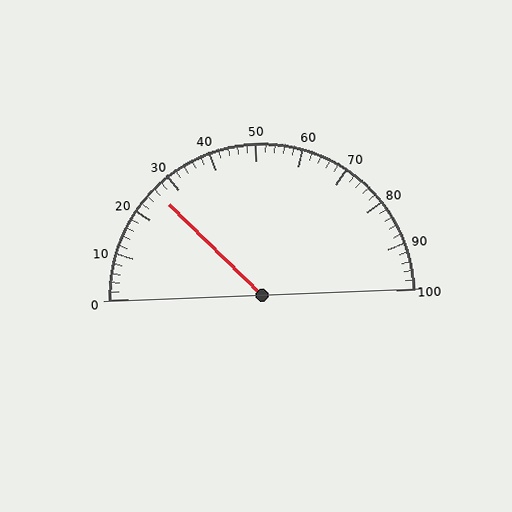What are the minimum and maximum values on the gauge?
The gauge ranges from 0 to 100.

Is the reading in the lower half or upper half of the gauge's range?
The reading is in the lower half of the range (0 to 100).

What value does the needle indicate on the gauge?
The needle indicates approximately 26.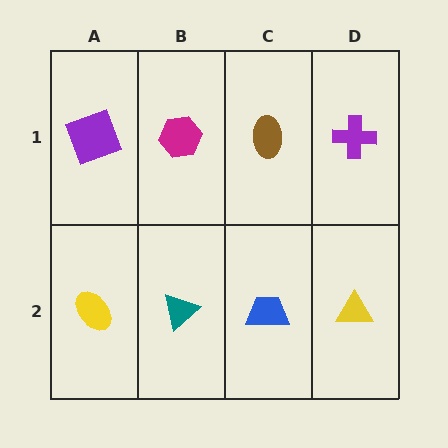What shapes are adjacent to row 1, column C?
A blue trapezoid (row 2, column C), a magenta hexagon (row 1, column B), a purple cross (row 1, column D).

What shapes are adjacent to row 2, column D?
A purple cross (row 1, column D), a blue trapezoid (row 2, column C).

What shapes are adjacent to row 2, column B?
A magenta hexagon (row 1, column B), a yellow ellipse (row 2, column A), a blue trapezoid (row 2, column C).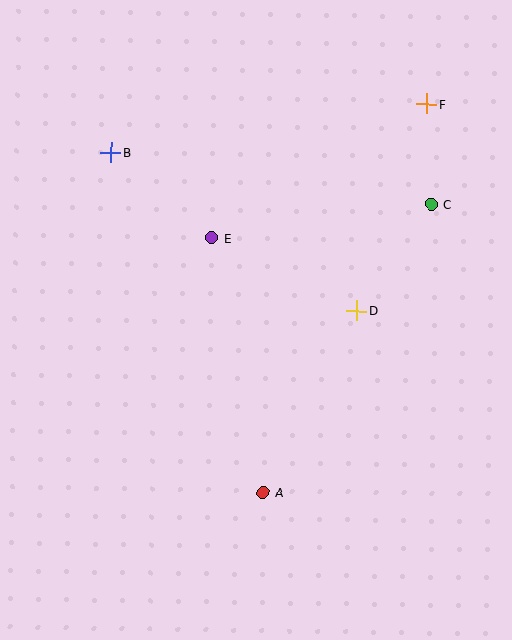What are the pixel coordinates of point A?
Point A is at (263, 493).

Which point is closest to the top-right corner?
Point F is closest to the top-right corner.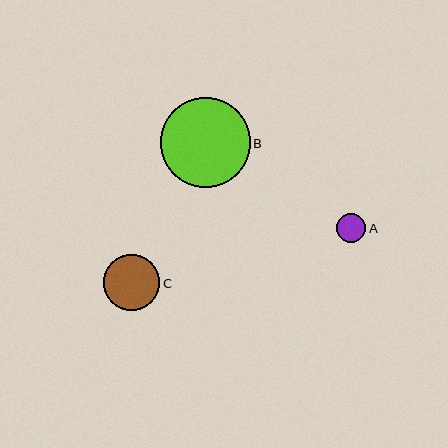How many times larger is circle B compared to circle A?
Circle B is approximately 3.1 times the size of circle A.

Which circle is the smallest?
Circle A is the smallest with a size of approximately 29 pixels.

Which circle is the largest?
Circle B is the largest with a size of approximately 89 pixels.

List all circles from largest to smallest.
From largest to smallest: B, C, A.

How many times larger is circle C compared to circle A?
Circle C is approximately 1.9 times the size of circle A.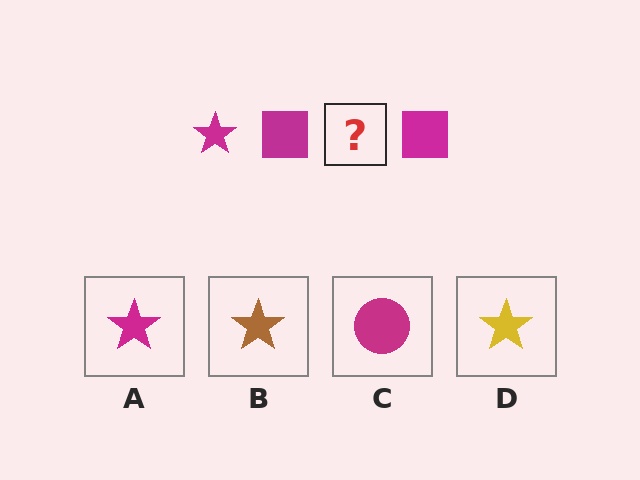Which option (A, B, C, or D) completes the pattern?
A.